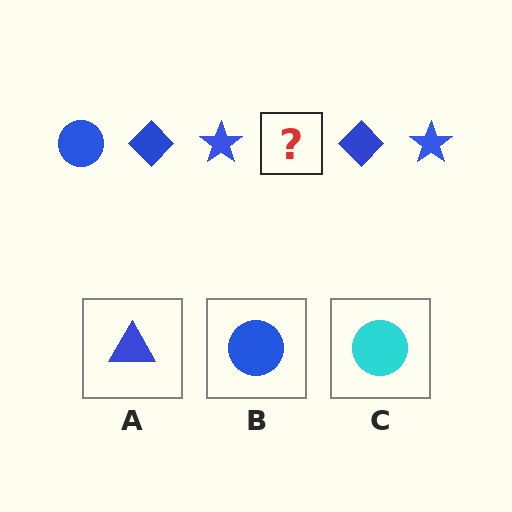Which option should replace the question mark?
Option B.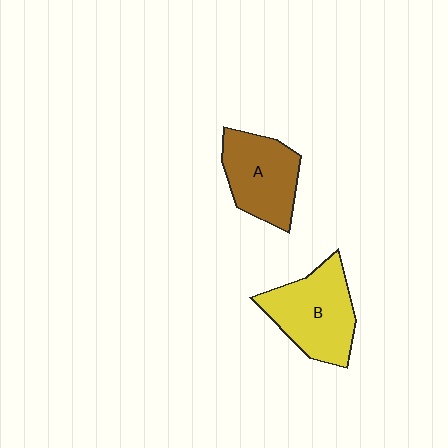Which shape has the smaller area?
Shape A (brown).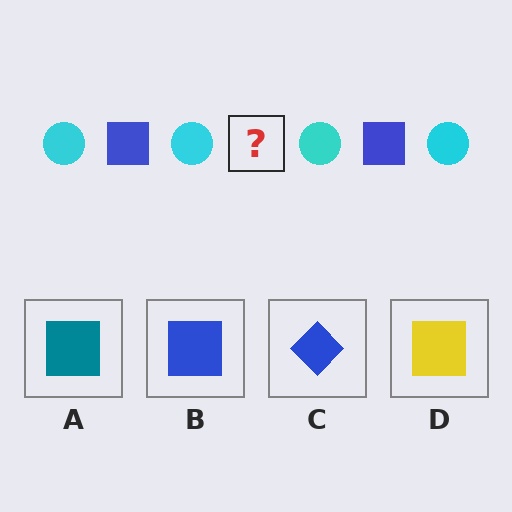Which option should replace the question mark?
Option B.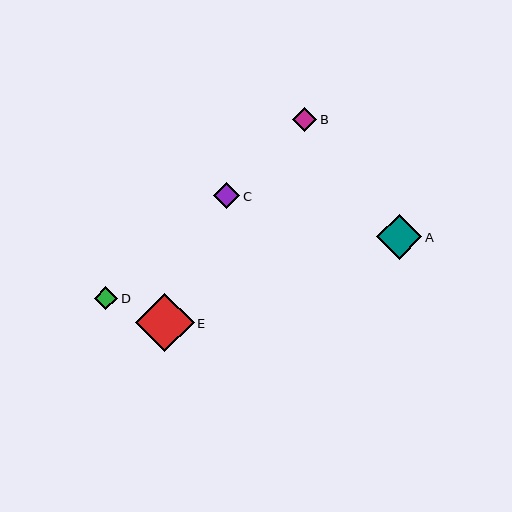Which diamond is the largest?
Diamond E is the largest with a size of approximately 59 pixels.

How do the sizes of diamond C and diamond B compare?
Diamond C and diamond B are approximately the same size.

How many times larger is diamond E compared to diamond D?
Diamond E is approximately 2.5 times the size of diamond D.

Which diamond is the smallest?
Diamond D is the smallest with a size of approximately 24 pixels.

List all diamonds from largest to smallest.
From largest to smallest: E, A, C, B, D.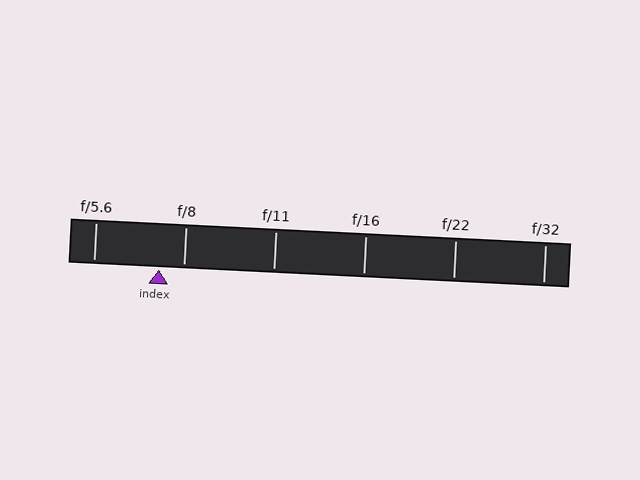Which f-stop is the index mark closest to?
The index mark is closest to f/8.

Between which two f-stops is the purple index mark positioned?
The index mark is between f/5.6 and f/8.